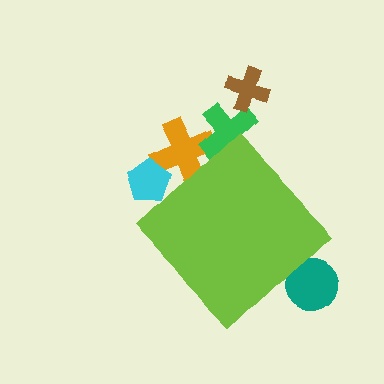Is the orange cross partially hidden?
Yes, the orange cross is partially hidden behind the lime diamond.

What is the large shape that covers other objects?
A lime diamond.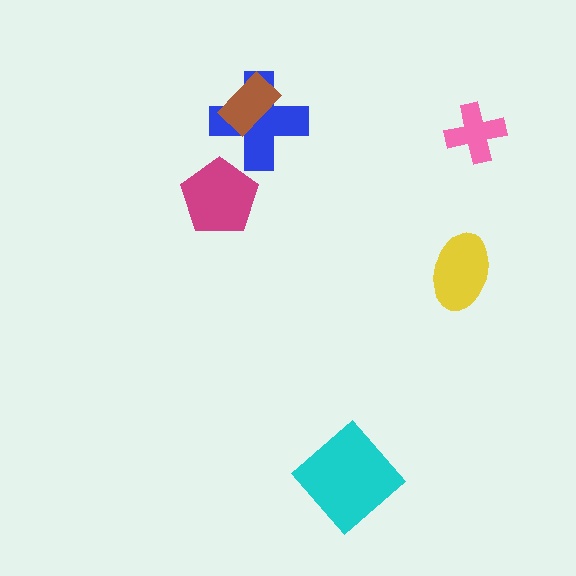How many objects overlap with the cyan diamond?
0 objects overlap with the cyan diamond.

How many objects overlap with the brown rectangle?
1 object overlaps with the brown rectangle.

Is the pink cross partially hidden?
No, no other shape covers it.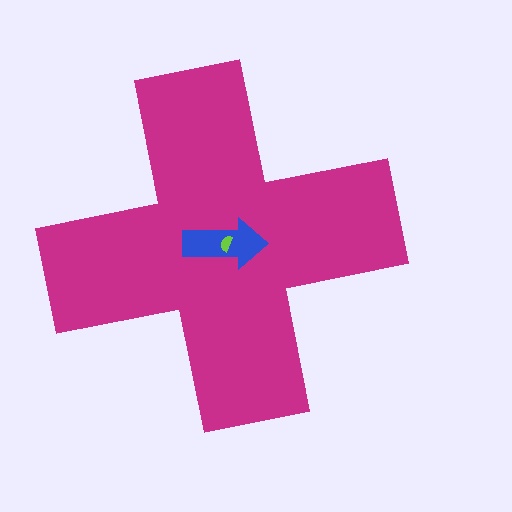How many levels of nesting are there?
3.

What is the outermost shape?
The magenta cross.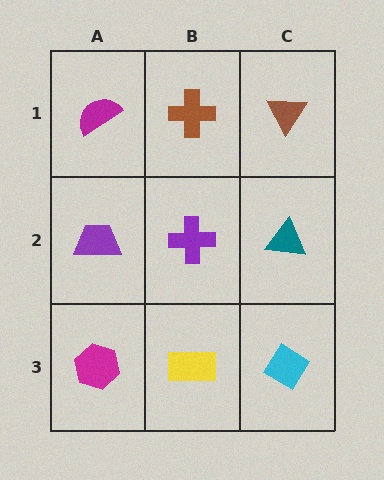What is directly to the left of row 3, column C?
A yellow rectangle.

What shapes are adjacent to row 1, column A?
A purple trapezoid (row 2, column A), a brown cross (row 1, column B).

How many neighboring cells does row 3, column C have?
2.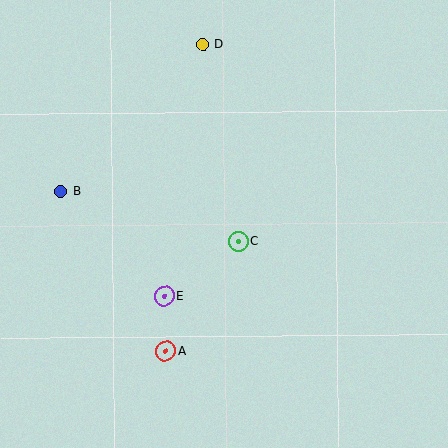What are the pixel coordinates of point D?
Point D is at (203, 44).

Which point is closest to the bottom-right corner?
Point C is closest to the bottom-right corner.